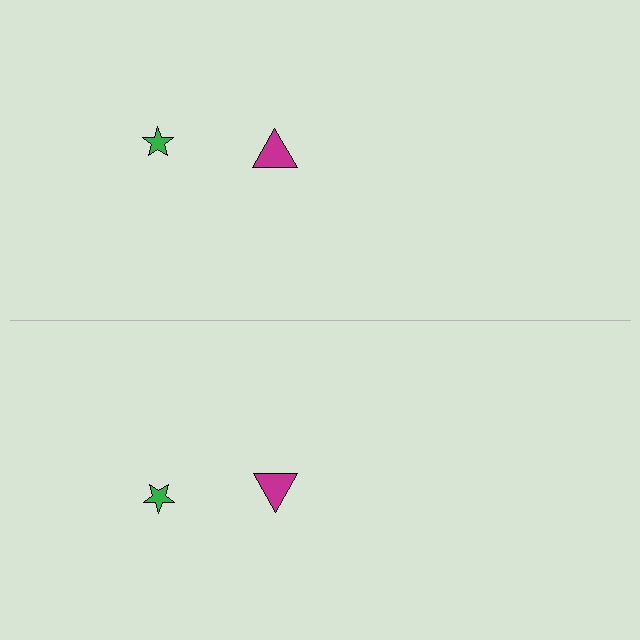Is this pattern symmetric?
Yes, this pattern has bilateral (reflection) symmetry.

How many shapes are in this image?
There are 4 shapes in this image.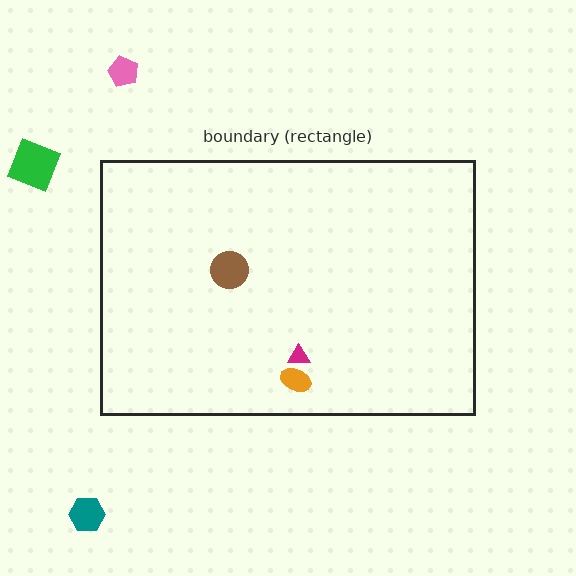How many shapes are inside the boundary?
3 inside, 3 outside.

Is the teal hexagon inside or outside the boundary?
Outside.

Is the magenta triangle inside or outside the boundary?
Inside.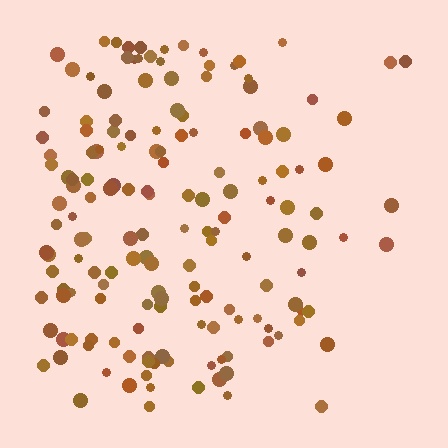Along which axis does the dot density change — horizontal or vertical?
Horizontal.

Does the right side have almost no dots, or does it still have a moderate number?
Still a moderate number, just noticeably fewer than the left.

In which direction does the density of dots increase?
From right to left, with the left side densest.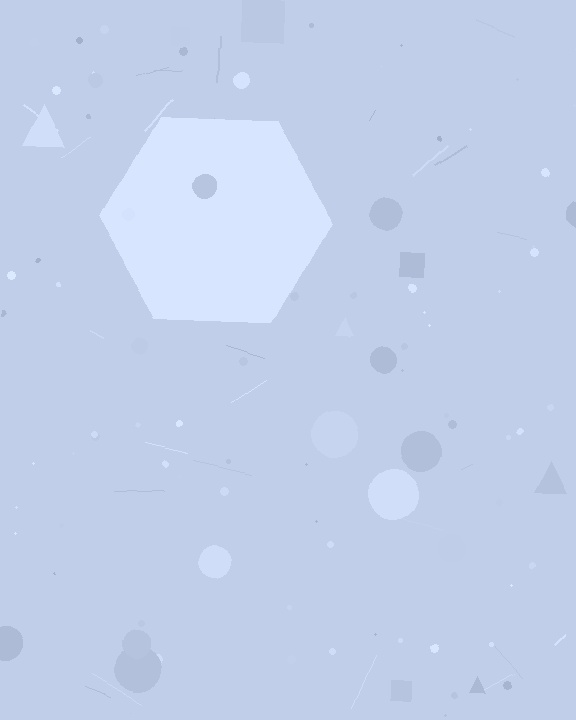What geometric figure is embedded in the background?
A hexagon is embedded in the background.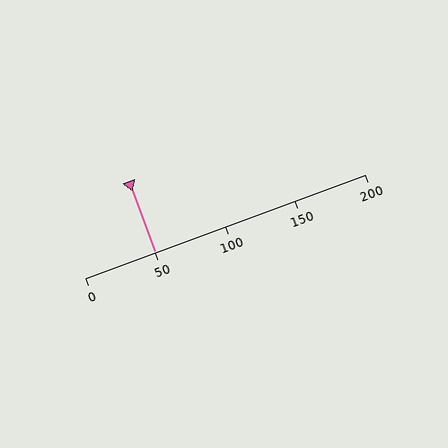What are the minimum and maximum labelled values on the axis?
The axis runs from 0 to 200.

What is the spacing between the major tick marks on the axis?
The major ticks are spaced 50 apart.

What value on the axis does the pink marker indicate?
The marker indicates approximately 50.